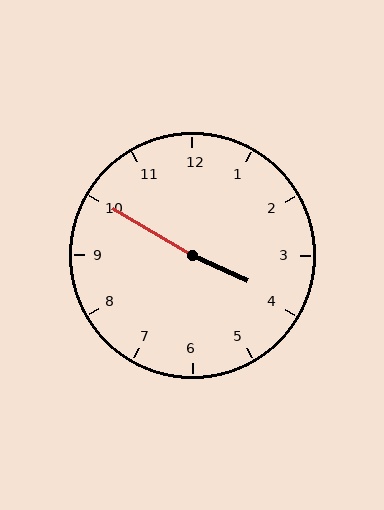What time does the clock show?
3:50.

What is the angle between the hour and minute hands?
Approximately 175 degrees.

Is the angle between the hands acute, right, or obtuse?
It is obtuse.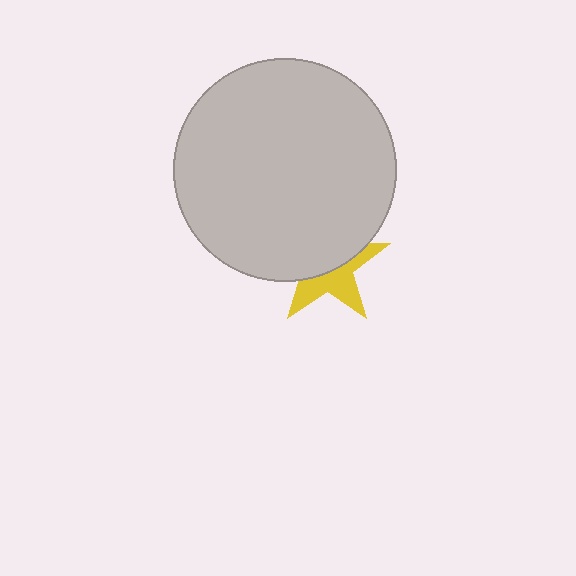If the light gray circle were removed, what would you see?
You would see the complete yellow star.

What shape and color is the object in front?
The object in front is a light gray circle.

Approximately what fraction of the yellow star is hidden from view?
Roughly 55% of the yellow star is hidden behind the light gray circle.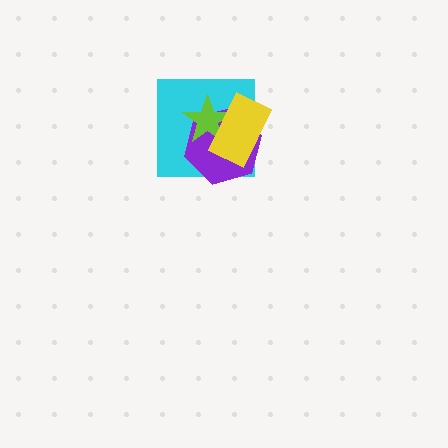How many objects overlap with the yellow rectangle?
3 objects overlap with the yellow rectangle.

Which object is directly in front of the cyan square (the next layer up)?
The purple hexagon is directly in front of the cyan square.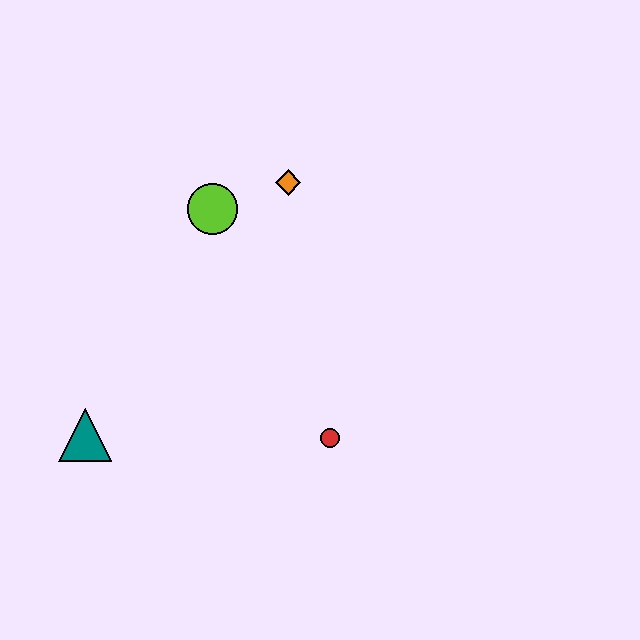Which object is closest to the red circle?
The teal triangle is closest to the red circle.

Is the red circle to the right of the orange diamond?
Yes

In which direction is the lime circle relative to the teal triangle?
The lime circle is above the teal triangle.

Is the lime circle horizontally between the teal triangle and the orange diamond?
Yes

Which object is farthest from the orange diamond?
The teal triangle is farthest from the orange diamond.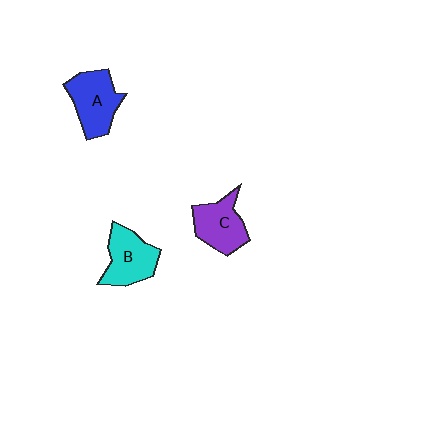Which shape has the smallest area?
Shape C (purple).